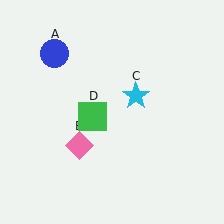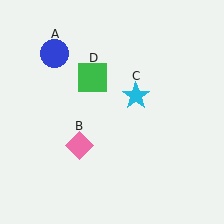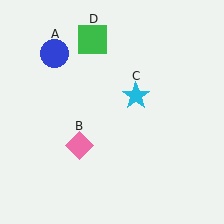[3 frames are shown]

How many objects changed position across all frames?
1 object changed position: green square (object D).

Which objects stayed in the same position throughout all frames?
Blue circle (object A) and pink diamond (object B) and cyan star (object C) remained stationary.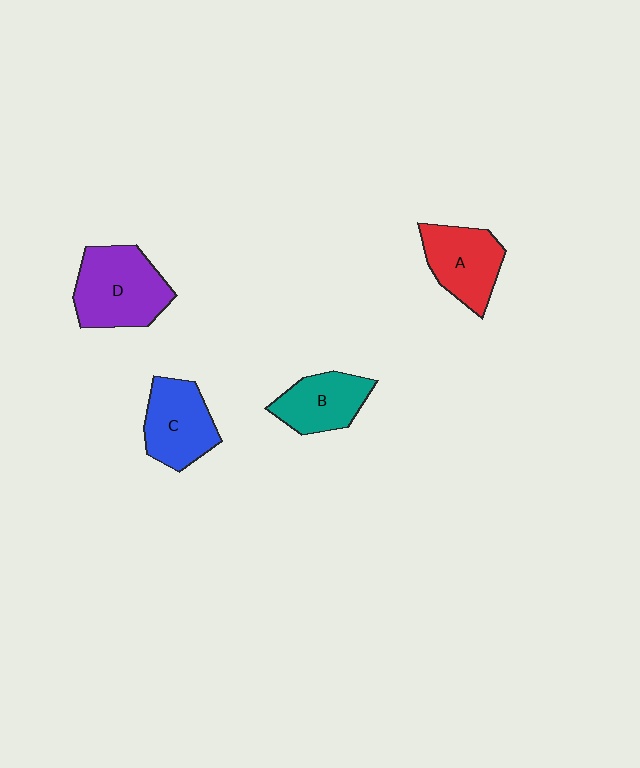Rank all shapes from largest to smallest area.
From largest to smallest: D (purple), C (blue), A (red), B (teal).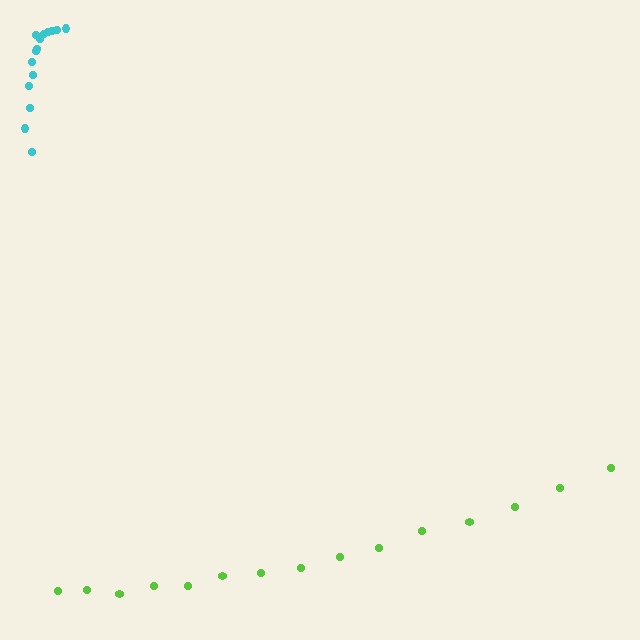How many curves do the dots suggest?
There are 2 distinct paths.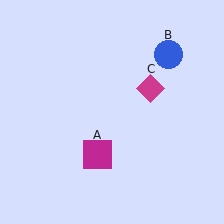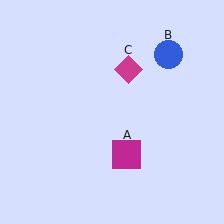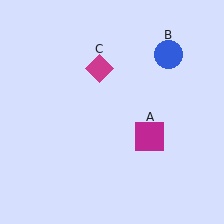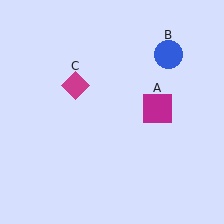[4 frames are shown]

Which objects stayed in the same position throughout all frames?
Blue circle (object B) remained stationary.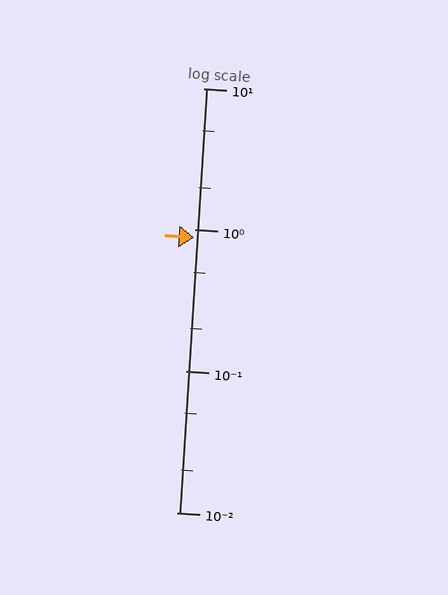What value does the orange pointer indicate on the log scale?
The pointer indicates approximately 0.88.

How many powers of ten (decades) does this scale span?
The scale spans 3 decades, from 0.01 to 10.